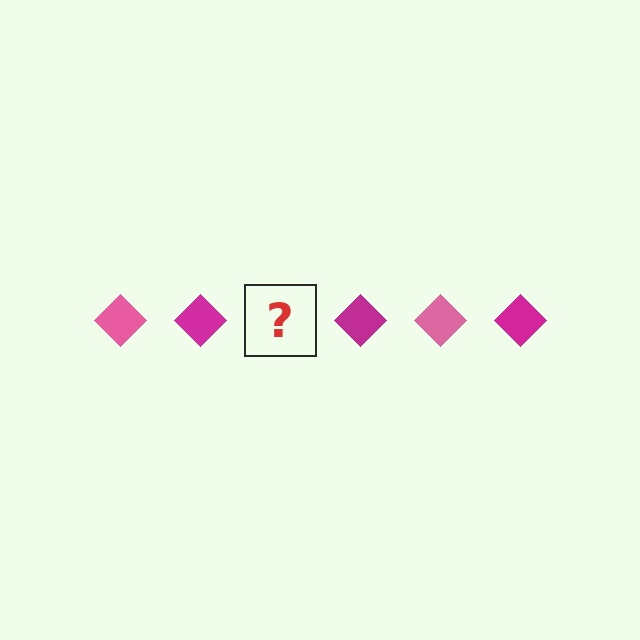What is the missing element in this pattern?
The missing element is a pink diamond.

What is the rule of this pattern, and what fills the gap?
The rule is that the pattern cycles through pink, magenta diamonds. The gap should be filled with a pink diamond.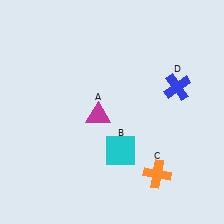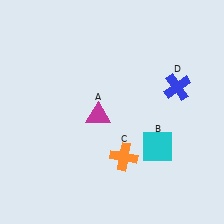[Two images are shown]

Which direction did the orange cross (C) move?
The orange cross (C) moved left.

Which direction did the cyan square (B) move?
The cyan square (B) moved right.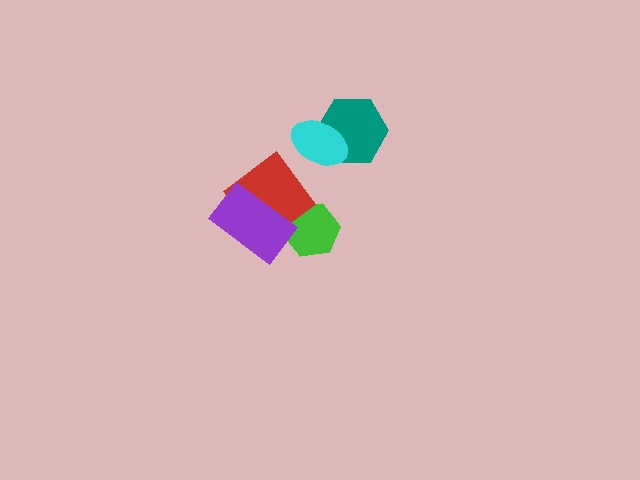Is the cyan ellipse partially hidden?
No, no other shape covers it.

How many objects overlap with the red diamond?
2 objects overlap with the red diamond.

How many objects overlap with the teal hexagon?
1 object overlaps with the teal hexagon.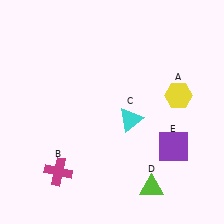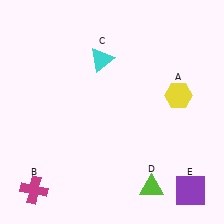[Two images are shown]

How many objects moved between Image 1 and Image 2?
3 objects moved between the two images.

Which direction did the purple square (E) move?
The purple square (E) moved down.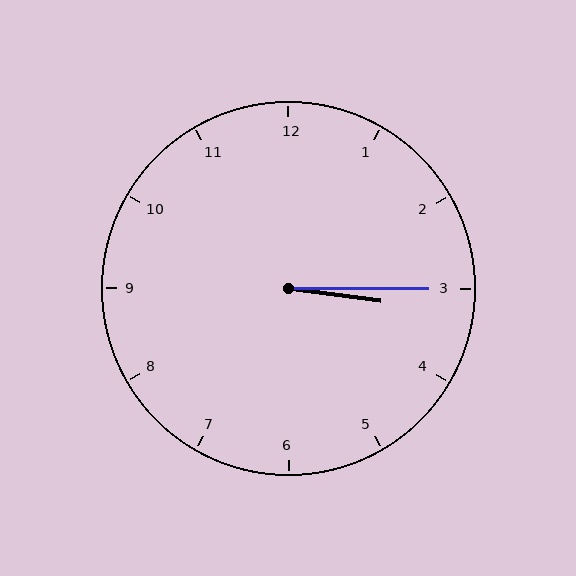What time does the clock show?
3:15.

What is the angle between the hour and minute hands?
Approximately 8 degrees.